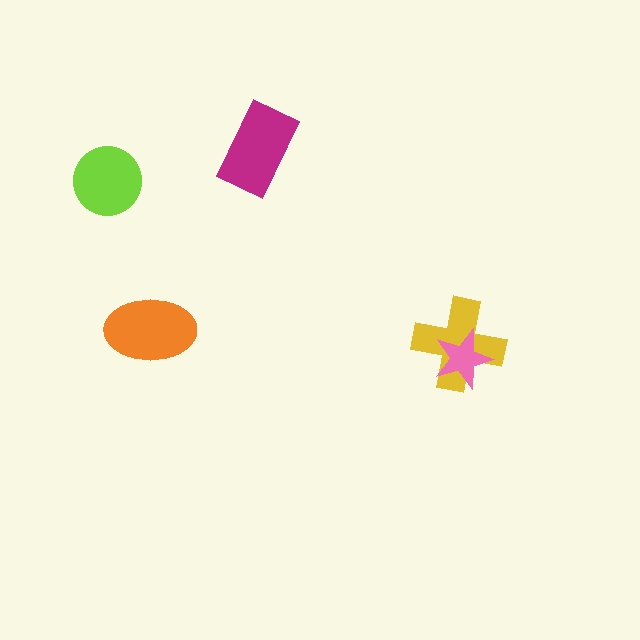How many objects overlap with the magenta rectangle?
0 objects overlap with the magenta rectangle.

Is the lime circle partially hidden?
No, no other shape covers it.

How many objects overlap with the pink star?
1 object overlaps with the pink star.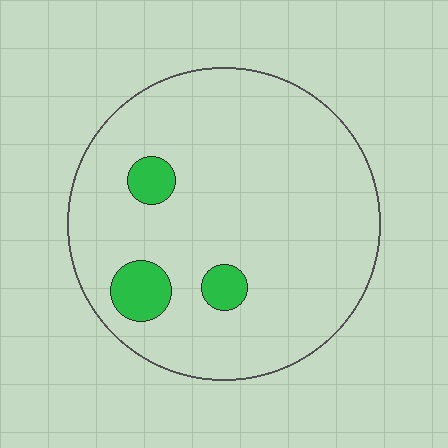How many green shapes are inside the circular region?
3.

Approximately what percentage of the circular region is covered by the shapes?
Approximately 10%.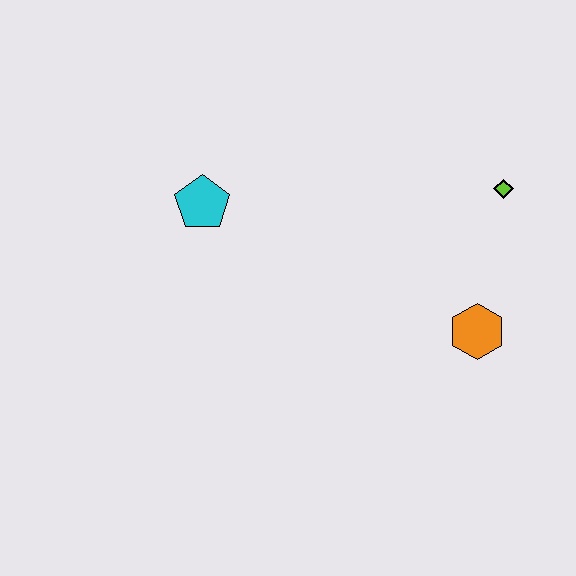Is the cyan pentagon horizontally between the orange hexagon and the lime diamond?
No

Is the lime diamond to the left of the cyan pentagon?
No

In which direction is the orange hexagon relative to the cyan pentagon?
The orange hexagon is to the right of the cyan pentagon.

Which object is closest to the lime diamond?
The orange hexagon is closest to the lime diamond.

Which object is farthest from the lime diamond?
The cyan pentagon is farthest from the lime diamond.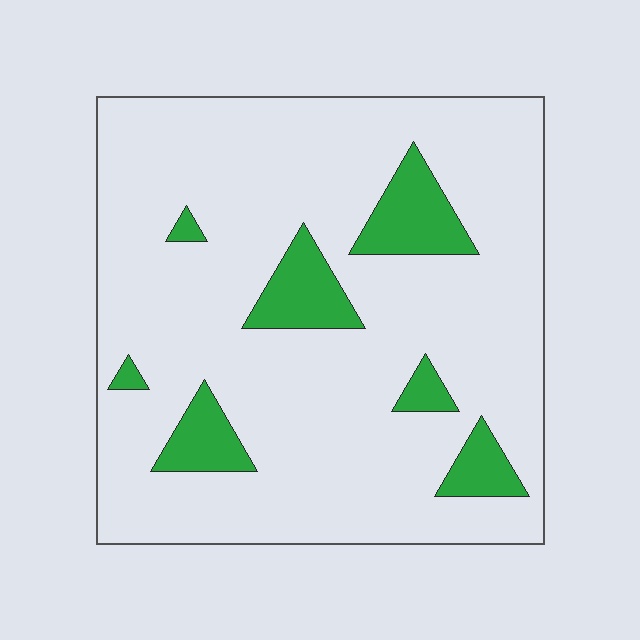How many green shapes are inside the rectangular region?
7.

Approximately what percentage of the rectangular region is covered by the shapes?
Approximately 15%.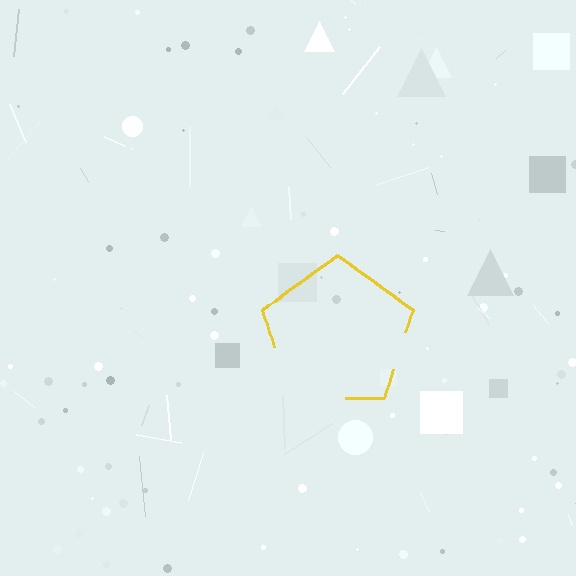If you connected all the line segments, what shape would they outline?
They would outline a pentagon.